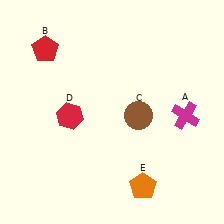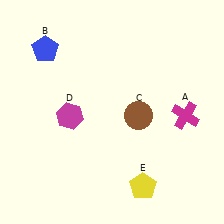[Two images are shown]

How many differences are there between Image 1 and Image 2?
There are 3 differences between the two images.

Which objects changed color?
B changed from red to blue. D changed from red to magenta. E changed from orange to yellow.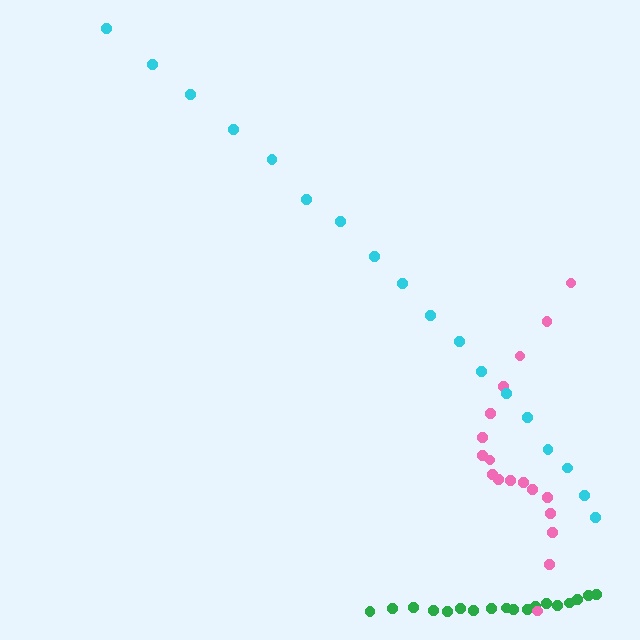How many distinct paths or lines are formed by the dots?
There are 3 distinct paths.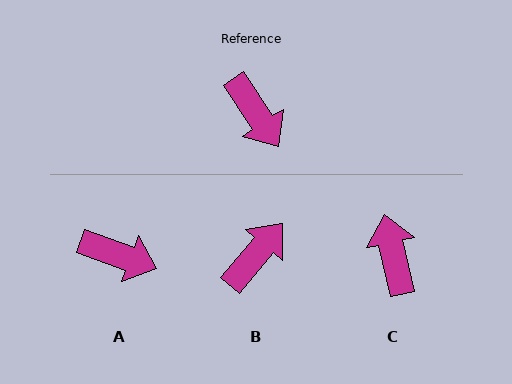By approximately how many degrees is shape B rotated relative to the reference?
Approximately 107 degrees counter-clockwise.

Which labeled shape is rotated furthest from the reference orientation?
C, about 159 degrees away.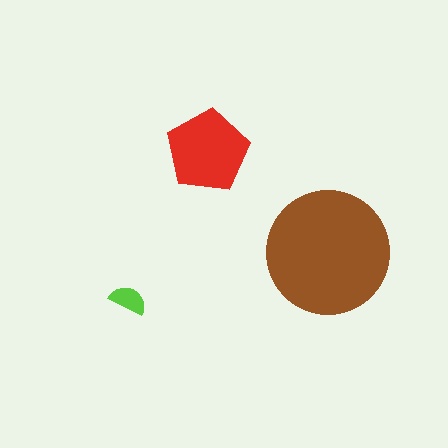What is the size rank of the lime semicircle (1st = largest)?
3rd.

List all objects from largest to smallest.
The brown circle, the red pentagon, the lime semicircle.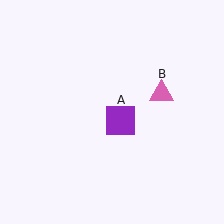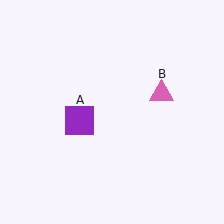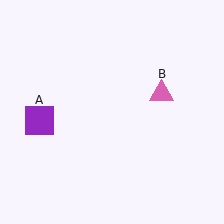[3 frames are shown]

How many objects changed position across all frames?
1 object changed position: purple square (object A).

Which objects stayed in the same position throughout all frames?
Pink triangle (object B) remained stationary.